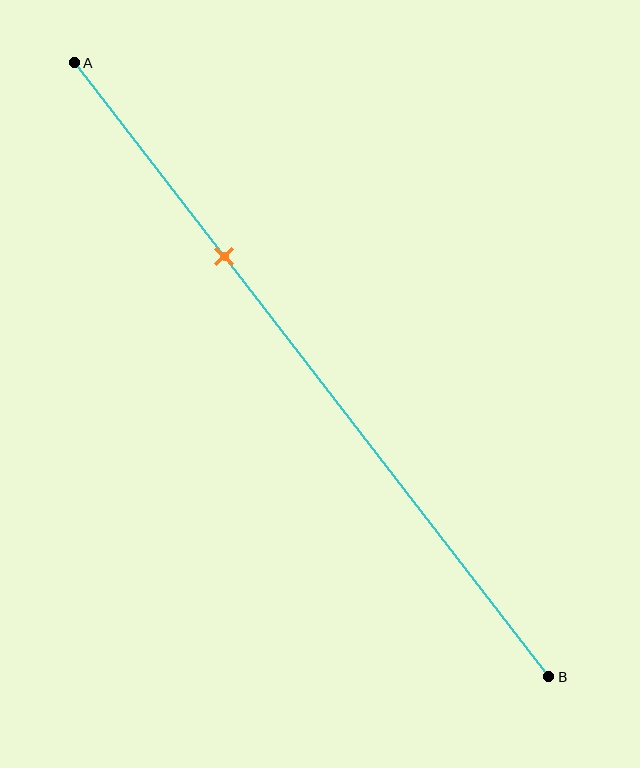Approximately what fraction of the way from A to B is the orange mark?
The orange mark is approximately 30% of the way from A to B.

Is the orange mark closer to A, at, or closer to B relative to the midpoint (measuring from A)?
The orange mark is closer to point A than the midpoint of segment AB.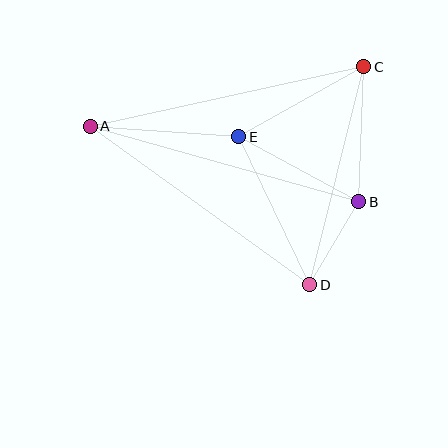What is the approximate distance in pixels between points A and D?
The distance between A and D is approximately 271 pixels.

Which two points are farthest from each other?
Points A and C are farthest from each other.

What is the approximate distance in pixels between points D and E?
The distance between D and E is approximately 164 pixels.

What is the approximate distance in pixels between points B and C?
The distance between B and C is approximately 135 pixels.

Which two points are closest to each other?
Points B and D are closest to each other.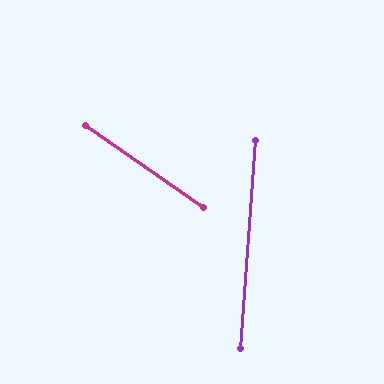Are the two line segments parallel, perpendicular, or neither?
Neither parallel nor perpendicular — they differ by about 59°.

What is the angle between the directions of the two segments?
Approximately 59 degrees.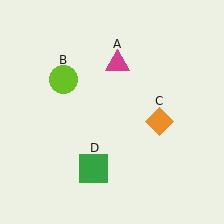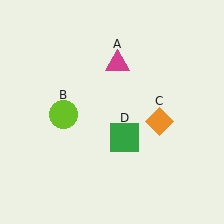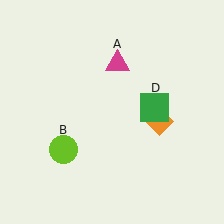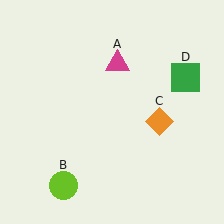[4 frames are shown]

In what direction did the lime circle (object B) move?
The lime circle (object B) moved down.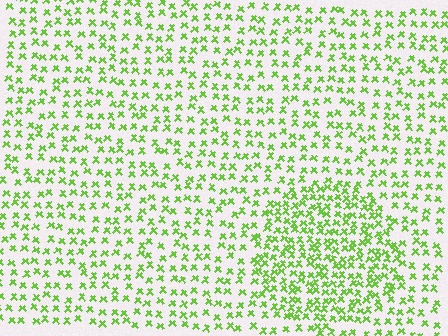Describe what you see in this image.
The image contains small lime elements arranged at two different densities. A circle-shaped region is visible where the elements are more densely packed than the surrounding area.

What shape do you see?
I see a circle.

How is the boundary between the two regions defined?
The boundary is defined by a change in element density (approximately 1.8x ratio). All elements are the same color, size, and shape.